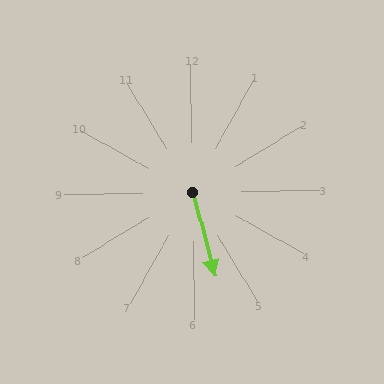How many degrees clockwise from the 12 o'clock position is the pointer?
Approximately 166 degrees.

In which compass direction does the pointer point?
South.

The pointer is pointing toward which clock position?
Roughly 6 o'clock.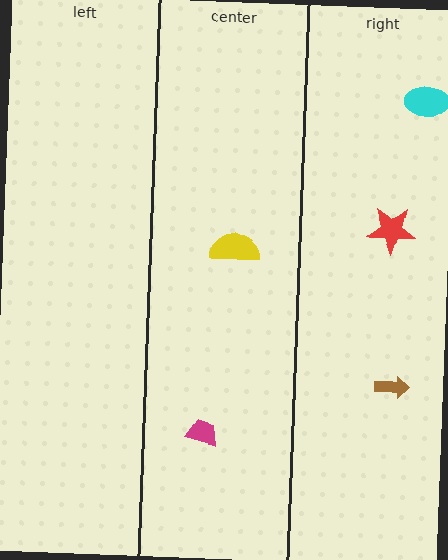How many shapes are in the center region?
2.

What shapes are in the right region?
The cyan ellipse, the red star, the brown arrow.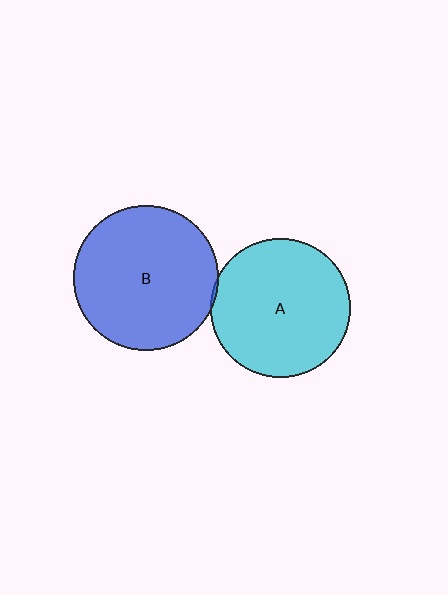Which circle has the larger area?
Circle B (blue).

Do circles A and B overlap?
Yes.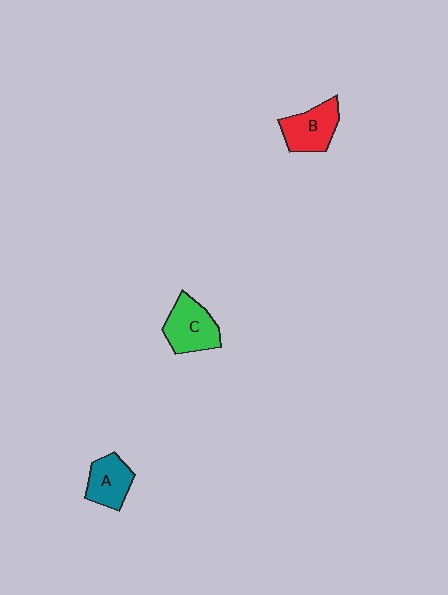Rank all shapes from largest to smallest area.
From largest to smallest: C (green), B (red), A (teal).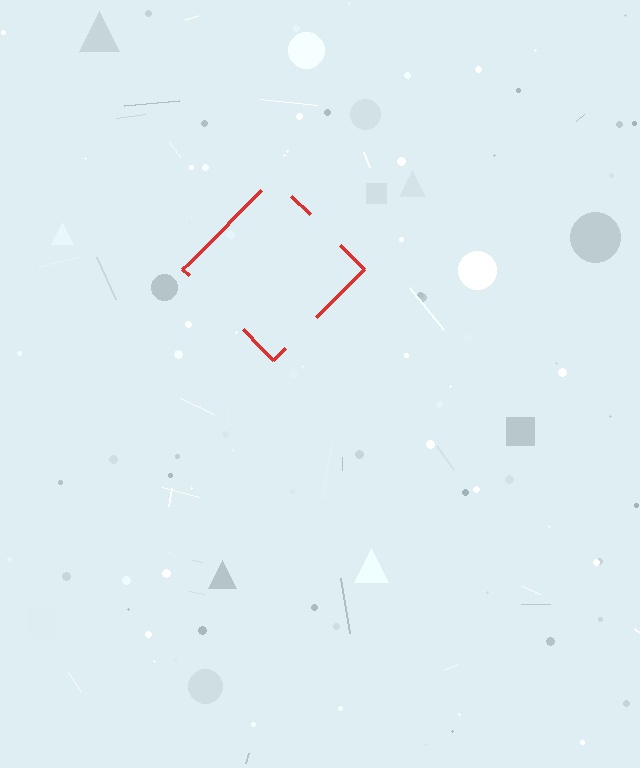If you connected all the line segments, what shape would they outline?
They would outline a diamond.